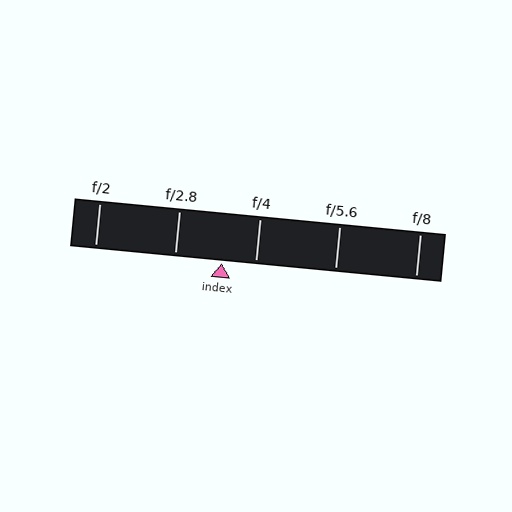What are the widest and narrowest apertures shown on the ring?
The widest aperture shown is f/2 and the narrowest is f/8.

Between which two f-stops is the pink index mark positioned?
The index mark is between f/2.8 and f/4.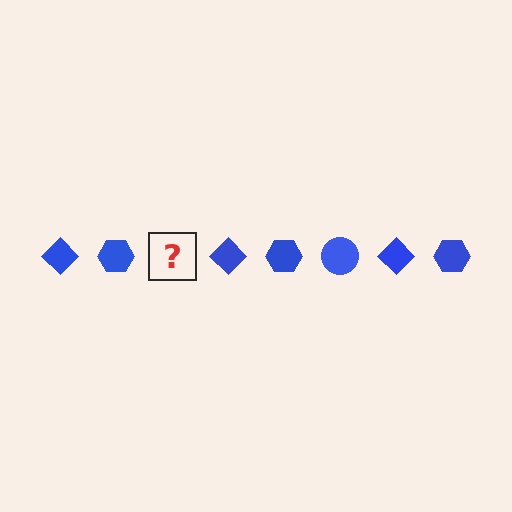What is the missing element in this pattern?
The missing element is a blue circle.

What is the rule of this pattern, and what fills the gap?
The rule is that the pattern cycles through diamond, hexagon, circle shapes in blue. The gap should be filled with a blue circle.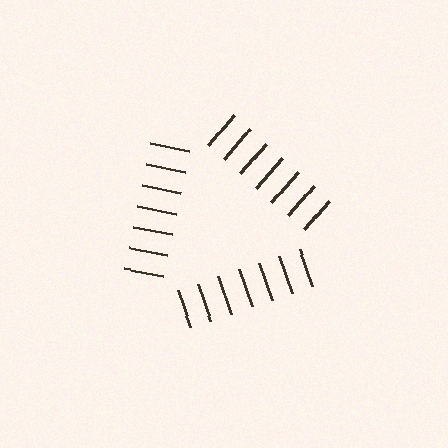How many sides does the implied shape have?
3 sides — the line-ends trace a triangle.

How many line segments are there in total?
21 — 7 along each of the 3 edges.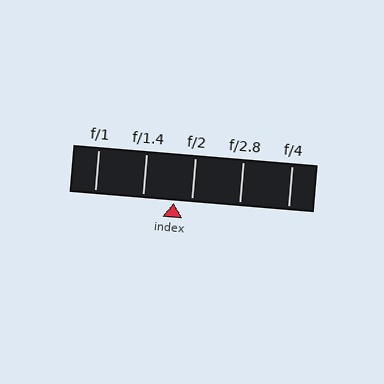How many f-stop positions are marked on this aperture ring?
There are 5 f-stop positions marked.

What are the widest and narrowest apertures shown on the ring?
The widest aperture shown is f/1 and the narrowest is f/4.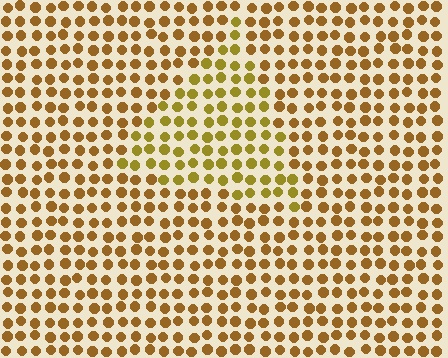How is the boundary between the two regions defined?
The boundary is defined purely by a slight shift in hue (about 21 degrees). Spacing, size, and orientation are identical on both sides.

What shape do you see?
I see a triangle.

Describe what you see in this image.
The image is filled with small brown elements in a uniform arrangement. A triangle-shaped region is visible where the elements are tinted to a slightly different hue, forming a subtle color boundary.